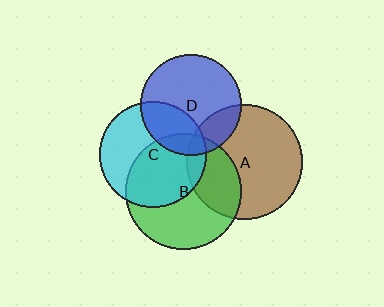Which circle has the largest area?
Circle A (brown).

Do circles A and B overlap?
Yes.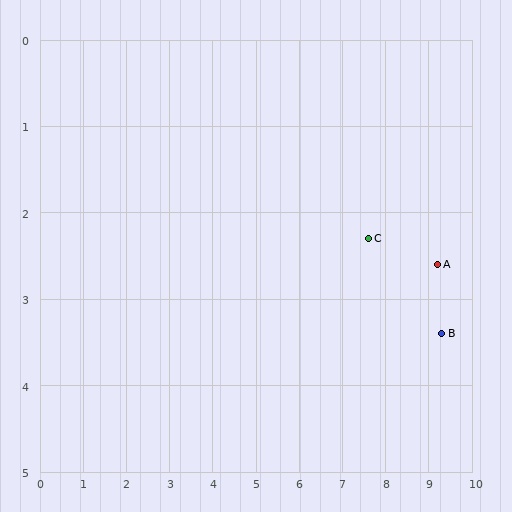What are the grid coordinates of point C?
Point C is at approximately (7.6, 2.3).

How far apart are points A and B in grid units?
Points A and B are about 0.8 grid units apart.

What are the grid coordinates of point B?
Point B is at approximately (9.3, 3.4).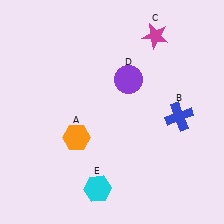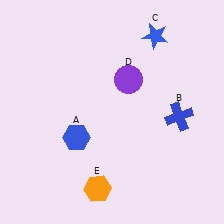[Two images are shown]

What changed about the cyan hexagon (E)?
In Image 1, E is cyan. In Image 2, it changed to orange.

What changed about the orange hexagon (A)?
In Image 1, A is orange. In Image 2, it changed to blue.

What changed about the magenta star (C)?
In Image 1, C is magenta. In Image 2, it changed to blue.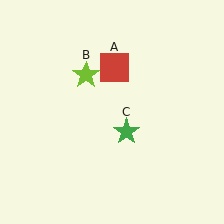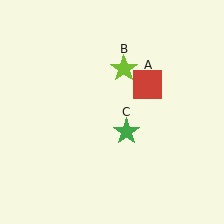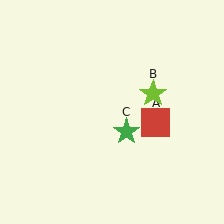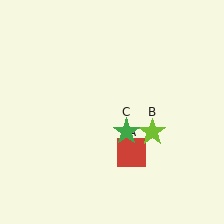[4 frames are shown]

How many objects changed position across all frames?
2 objects changed position: red square (object A), lime star (object B).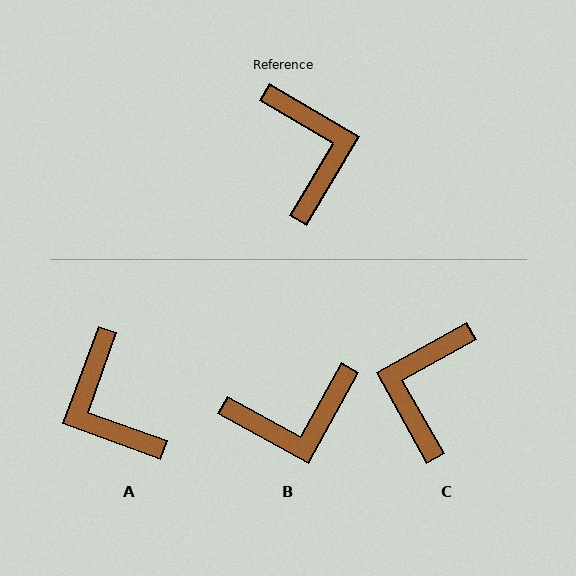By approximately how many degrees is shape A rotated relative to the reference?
Approximately 169 degrees clockwise.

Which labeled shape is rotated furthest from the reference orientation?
A, about 169 degrees away.